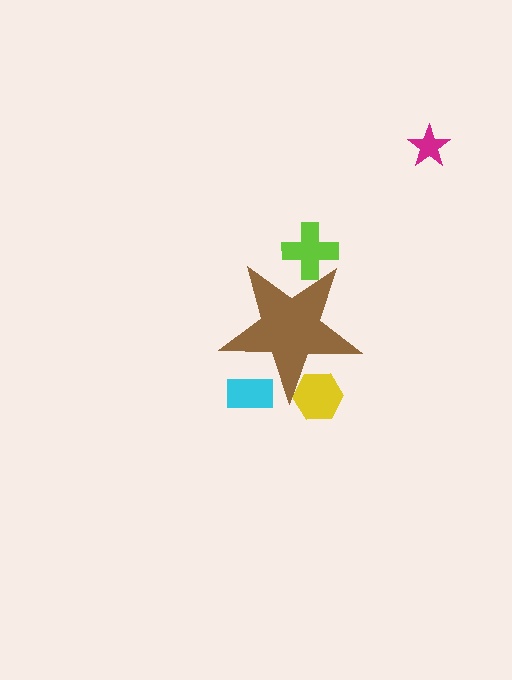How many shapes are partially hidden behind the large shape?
3 shapes are partially hidden.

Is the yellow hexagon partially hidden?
Yes, the yellow hexagon is partially hidden behind the brown star.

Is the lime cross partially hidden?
Yes, the lime cross is partially hidden behind the brown star.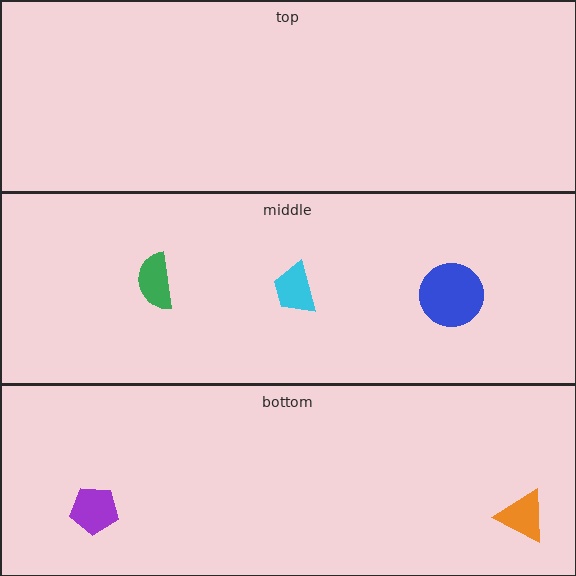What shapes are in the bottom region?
The purple pentagon, the orange triangle.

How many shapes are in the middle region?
3.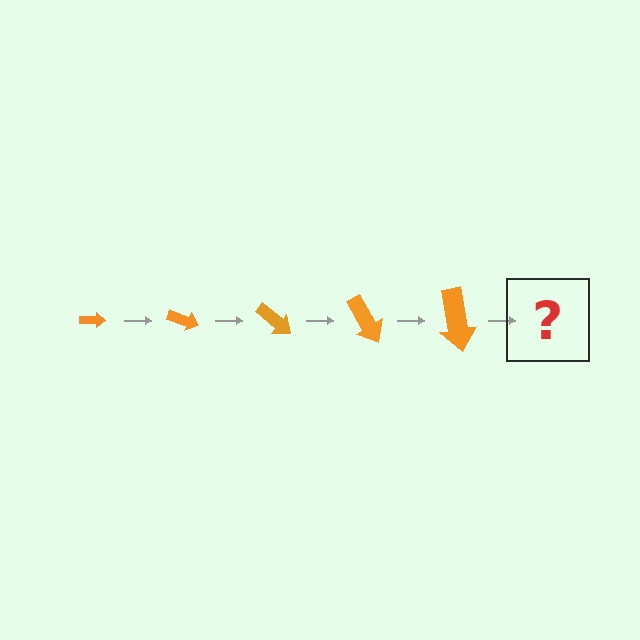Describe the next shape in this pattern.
It should be an arrow, larger than the previous one and rotated 100 degrees from the start.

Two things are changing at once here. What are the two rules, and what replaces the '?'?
The two rules are that the arrow grows larger each step and it rotates 20 degrees each step. The '?' should be an arrow, larger than the previous one and rotated 100 degrees from the start.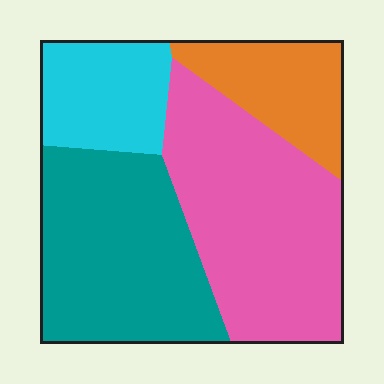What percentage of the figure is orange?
Orange takes up about one sixth (1/6) of the figure.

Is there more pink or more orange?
Pink.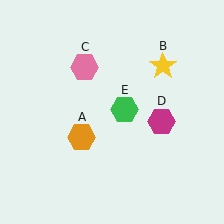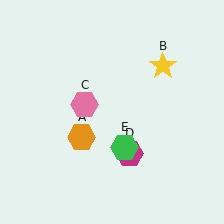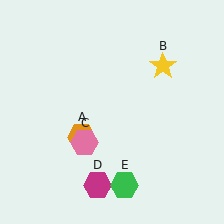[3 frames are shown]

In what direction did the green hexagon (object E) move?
The green hexagon (object E) moved down.